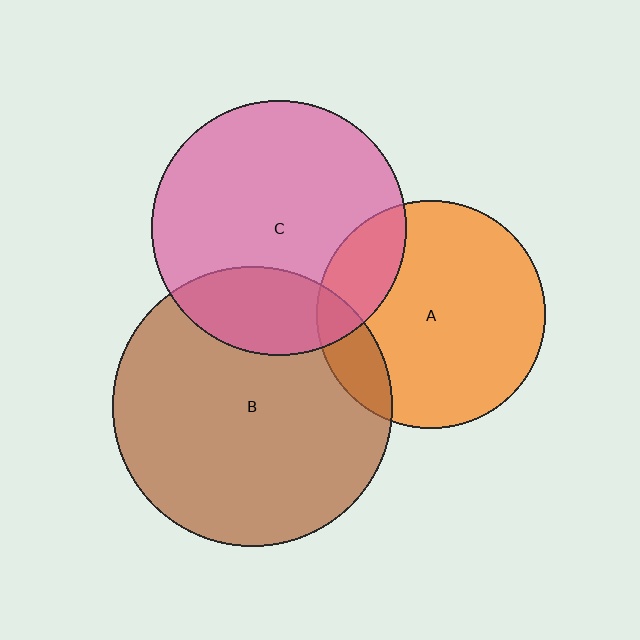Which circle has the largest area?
Circle B (brown).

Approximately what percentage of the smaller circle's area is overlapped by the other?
Approximately 15%.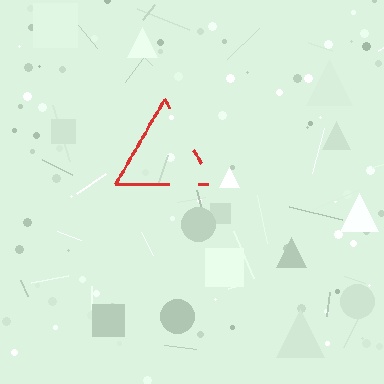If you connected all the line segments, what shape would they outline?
They would outline a triangle.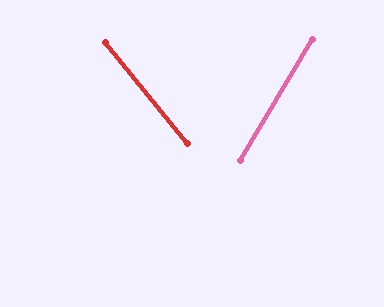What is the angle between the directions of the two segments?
Approximately 69 degrees.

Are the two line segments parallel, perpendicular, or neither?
Neither parallel nor perpendicular — they differ by about 69°.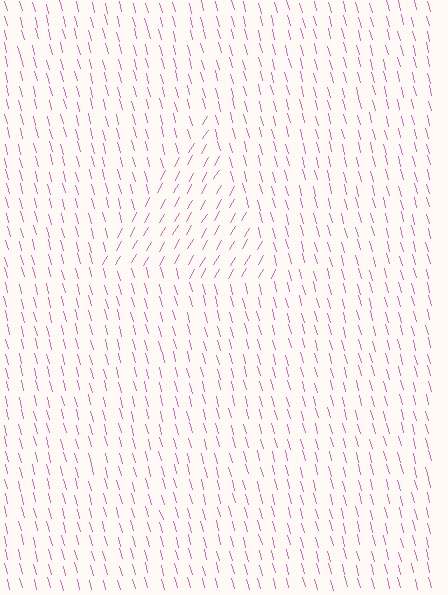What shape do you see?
I see a triangle.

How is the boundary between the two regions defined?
The boundary is defined purely by a change in line orientation (approximately 45 degrees difference). All lines are the same color and thickness.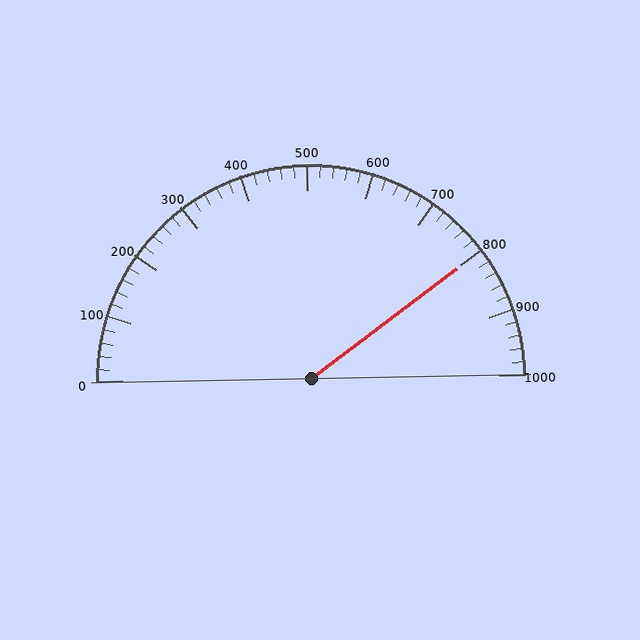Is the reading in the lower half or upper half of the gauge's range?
The reading is in the upper half of the range (0 to 1000).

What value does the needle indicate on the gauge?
The needle indicates approximately 800.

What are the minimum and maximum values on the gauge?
The gauge ranges from 0 to 1000.